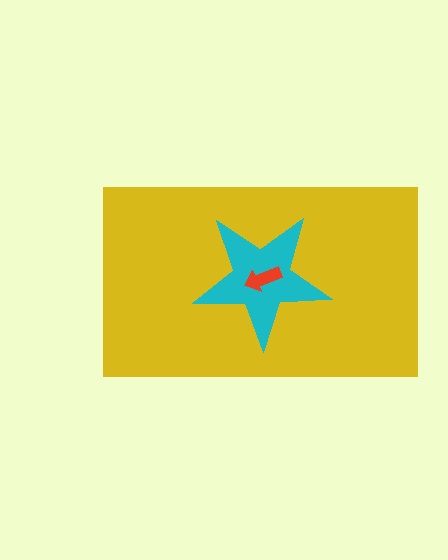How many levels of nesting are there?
3.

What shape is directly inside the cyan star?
The red arrow.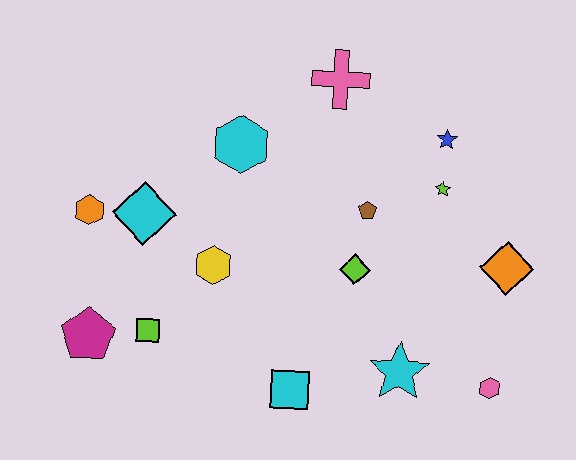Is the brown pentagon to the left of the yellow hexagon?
No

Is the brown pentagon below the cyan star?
No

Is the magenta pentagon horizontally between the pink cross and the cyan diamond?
No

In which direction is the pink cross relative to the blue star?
The pink cross is to the left of the blue star.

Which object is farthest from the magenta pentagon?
The orange diamond is farthest from the magenta pentagon.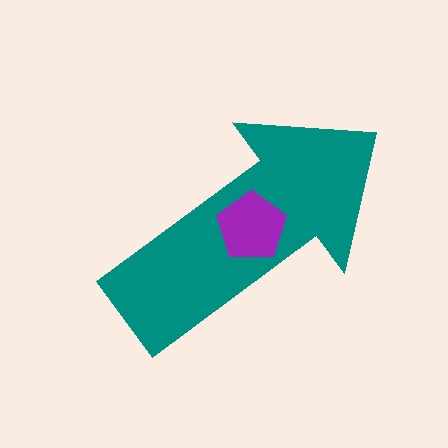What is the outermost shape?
The teal arrow.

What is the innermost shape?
The purple pentagon.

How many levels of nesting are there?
2.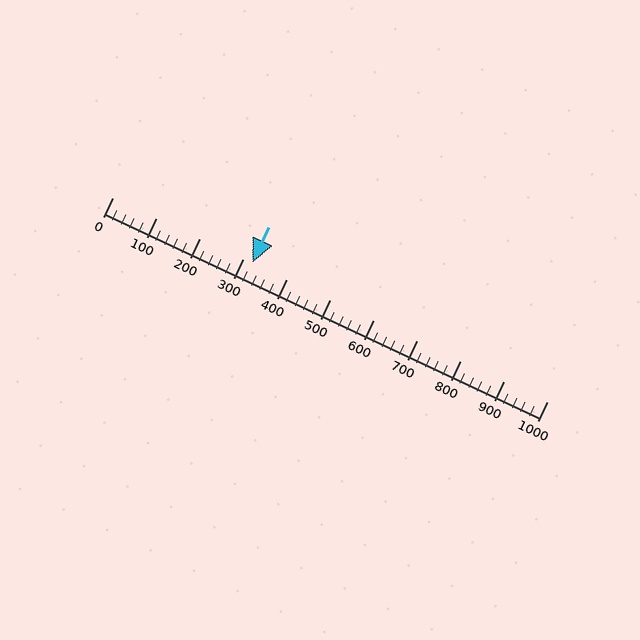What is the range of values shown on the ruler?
The ruler shows values from 0 to 1000.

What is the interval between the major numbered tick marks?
The major tick marks are spaced 100 units apart.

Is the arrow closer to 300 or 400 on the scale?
The arrow is closer to 300.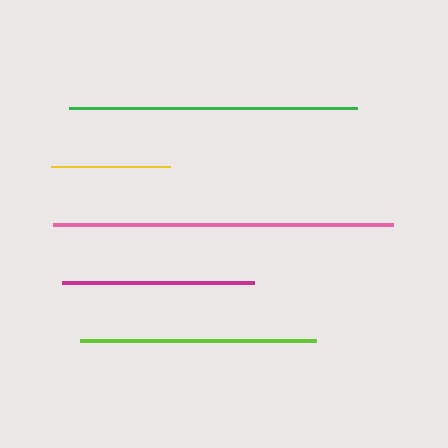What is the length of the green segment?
The green segment is approximately 287 pixels long.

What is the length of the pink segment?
The pink segment is approximately 340 pixels long.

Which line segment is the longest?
The pink line is the longest at approximately 340 pixels.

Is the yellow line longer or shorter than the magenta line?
The magenta line is longer than the yellow line.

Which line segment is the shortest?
The yellow line is the shortest at approximately 119 pixels.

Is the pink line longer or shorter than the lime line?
The pink line is longer than the lime line.